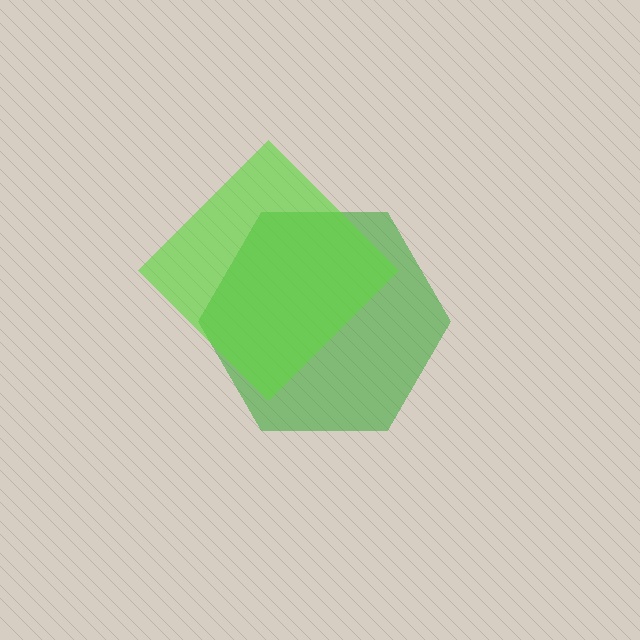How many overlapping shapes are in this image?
There are 2 overlapping shapes in the image.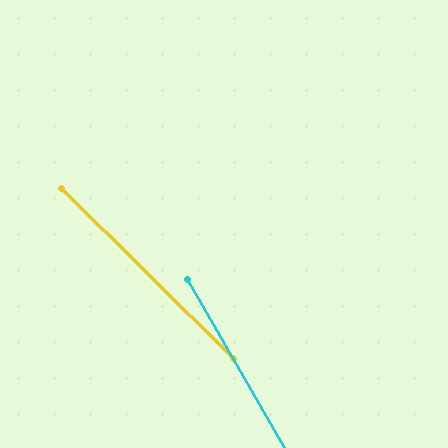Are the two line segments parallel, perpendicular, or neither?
Neither parallel nor perpendicular — they differ by about 15°.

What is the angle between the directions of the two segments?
Approximately 15 degrees.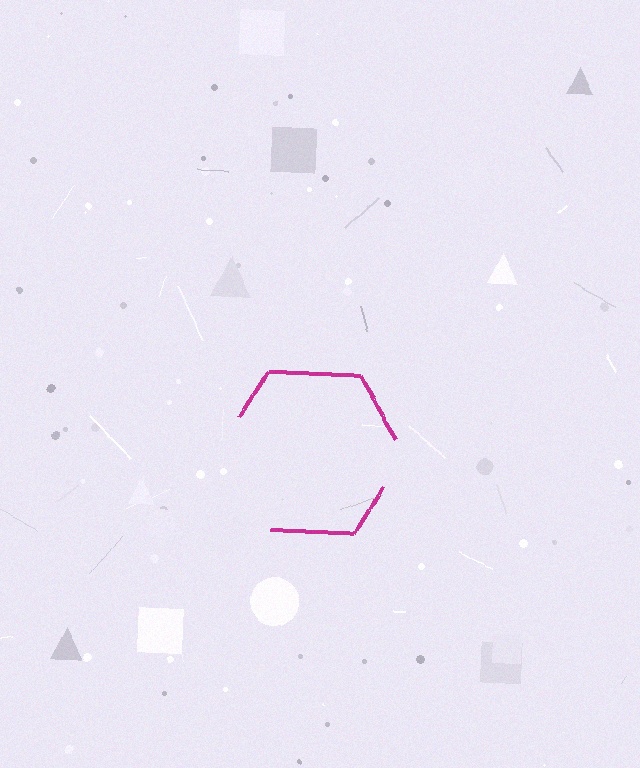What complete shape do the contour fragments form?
The contour fragments form a hexagon.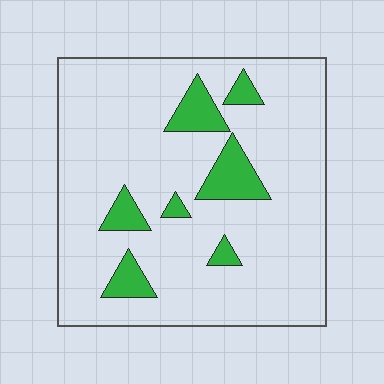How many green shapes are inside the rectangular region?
7.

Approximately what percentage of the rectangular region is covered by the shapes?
Approximately 15%.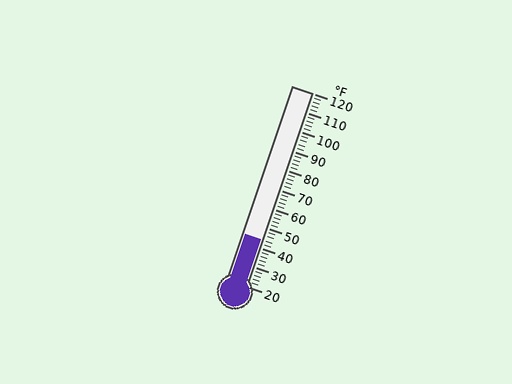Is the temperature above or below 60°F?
The temperature is below 60°F.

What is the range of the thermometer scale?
The thermometer scale ranges from 20°F to 120°F.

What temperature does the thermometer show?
The thermometer shows approximately 44°F.